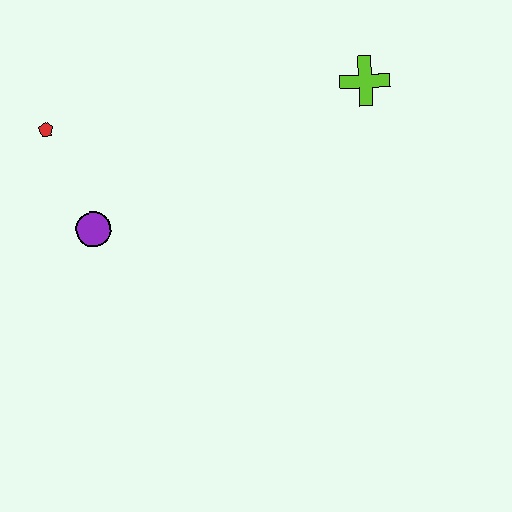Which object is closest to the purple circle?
The red pentagon is closest to the purple circle.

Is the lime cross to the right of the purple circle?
Yes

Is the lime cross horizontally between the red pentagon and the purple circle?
No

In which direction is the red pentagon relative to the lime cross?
The red pentagon is to the left of the lime cross.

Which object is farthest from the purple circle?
The lime cross is farthest from the purple circle.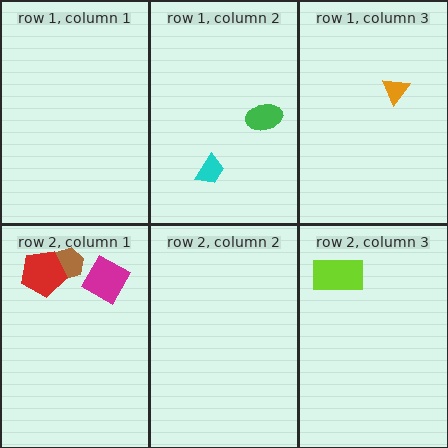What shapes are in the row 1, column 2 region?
The cyan trapezoid, the green ellipse.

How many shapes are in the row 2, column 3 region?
1.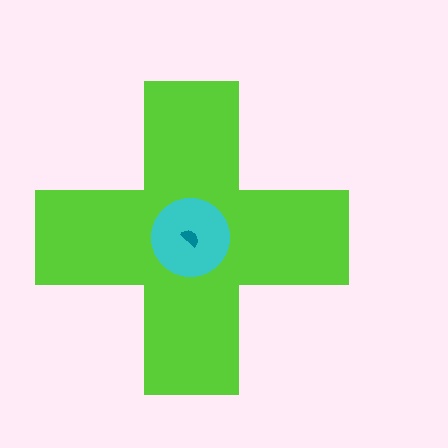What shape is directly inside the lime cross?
The cyan circle.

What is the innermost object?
The teal semicircle.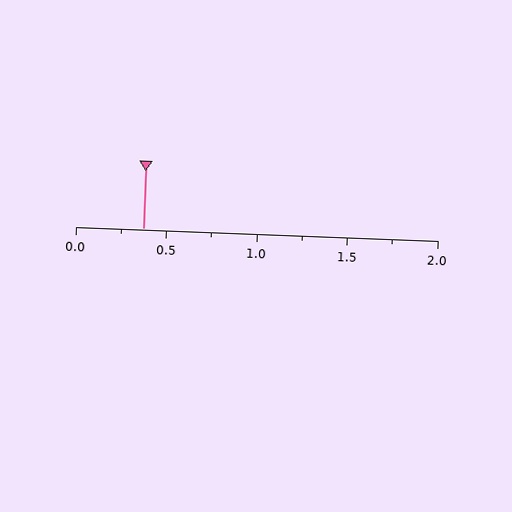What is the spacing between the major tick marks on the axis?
The major ticks are spaced 0.5 apart.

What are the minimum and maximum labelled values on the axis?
The axis runs from 0.0 to 2.0.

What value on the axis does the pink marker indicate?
The marker indicates approximately 0.38.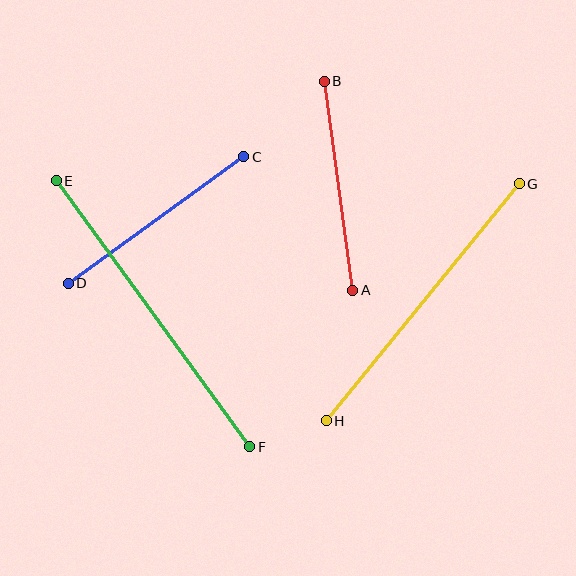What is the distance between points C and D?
The distance is approximately 217 pixels.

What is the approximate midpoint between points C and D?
The midpoint is at approximately (156, 220) pixels.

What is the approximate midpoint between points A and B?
The midpoint is at approximately (338, 186) pixels.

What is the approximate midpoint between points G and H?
The midpoint is at approximately (423, 302) pixels.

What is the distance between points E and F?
The distance is approximately 329 pixels.